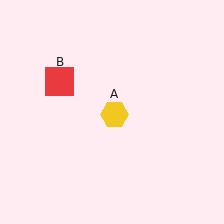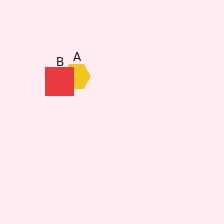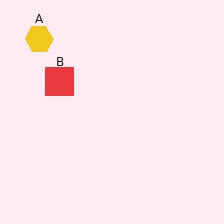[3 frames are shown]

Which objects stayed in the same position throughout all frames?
Red square (object B) remained stationary.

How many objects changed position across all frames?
1 object changed position: yellow hexagon (object A).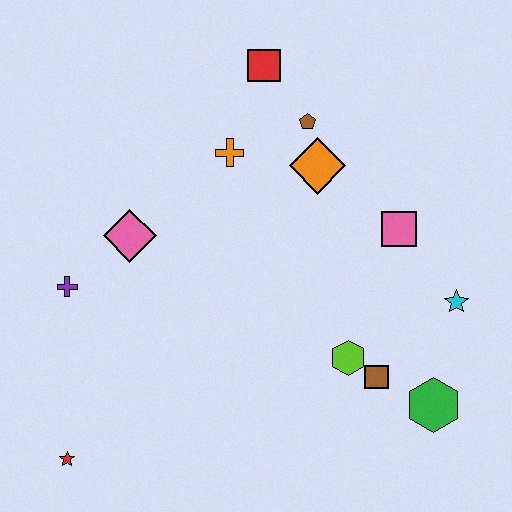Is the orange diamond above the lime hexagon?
Yes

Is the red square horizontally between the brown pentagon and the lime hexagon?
No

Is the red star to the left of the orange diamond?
Yes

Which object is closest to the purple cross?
The pink diamond is closest to the purple cross.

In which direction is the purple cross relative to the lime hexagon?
The purple cross is to the left of the lime hexagon.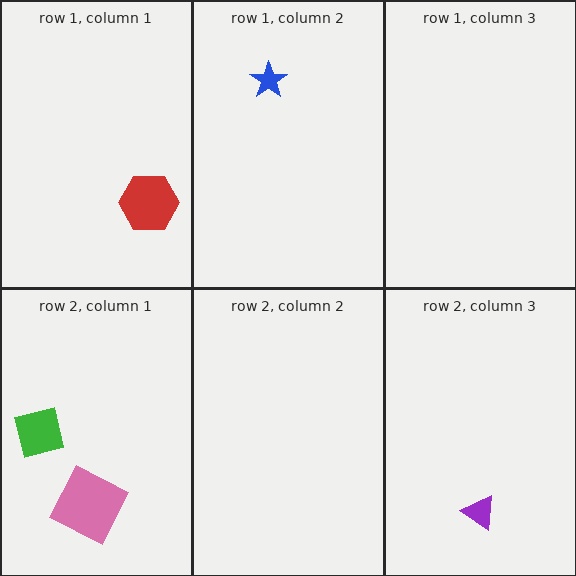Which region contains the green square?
The row 2, column 1 region.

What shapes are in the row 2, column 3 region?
The purple triangle.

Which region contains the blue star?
The row 1, column 2 region.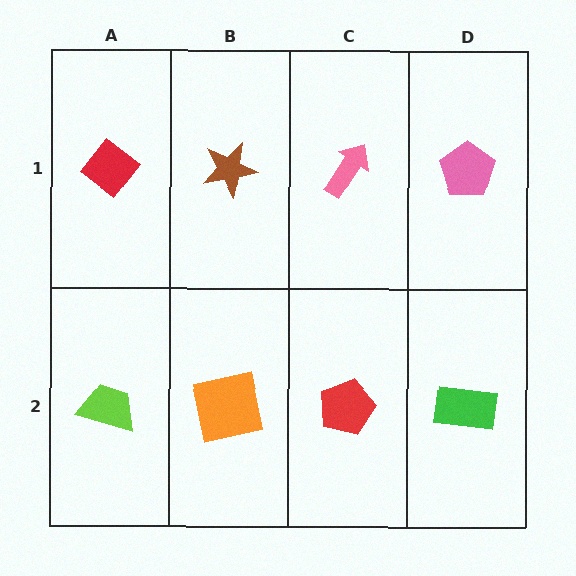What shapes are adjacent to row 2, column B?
A brown star (row 1, column B), a lime trapezoid (row 2, column A), a red pentagon (row 2, column C).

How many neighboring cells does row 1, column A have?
2.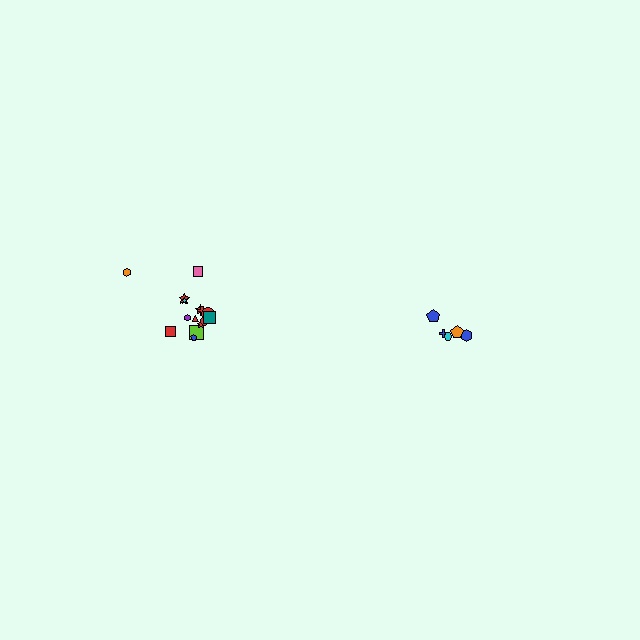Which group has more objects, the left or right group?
The left group.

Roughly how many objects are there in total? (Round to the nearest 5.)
Roughly 20 objects in total.